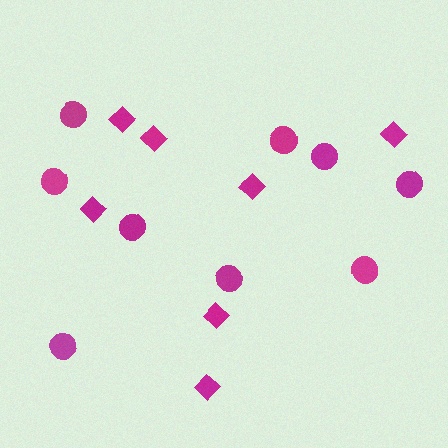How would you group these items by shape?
There are 2 groups: one group of circles (9) and one group of diamonds (7).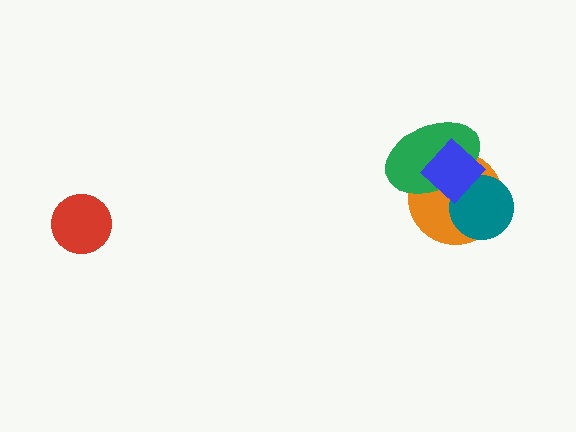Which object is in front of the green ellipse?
The blue diamond is in front of the green ellipse.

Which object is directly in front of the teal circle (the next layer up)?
The green ellipse is directly in front of the teal circle.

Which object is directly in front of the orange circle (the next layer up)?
The teal circle is directly in front of the orange circle.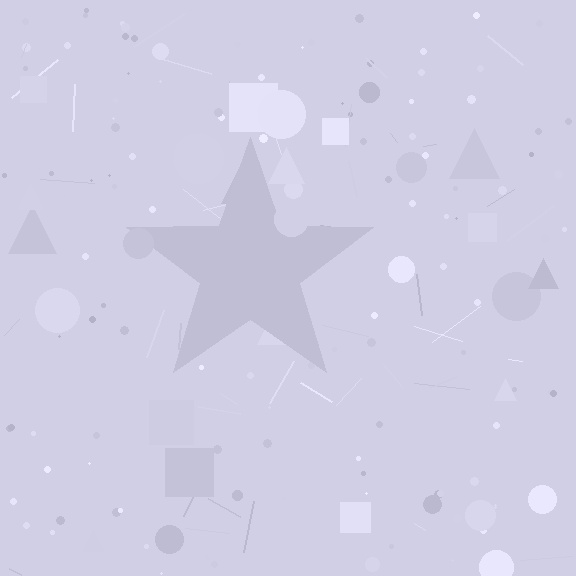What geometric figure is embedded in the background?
A star is embedded in the background.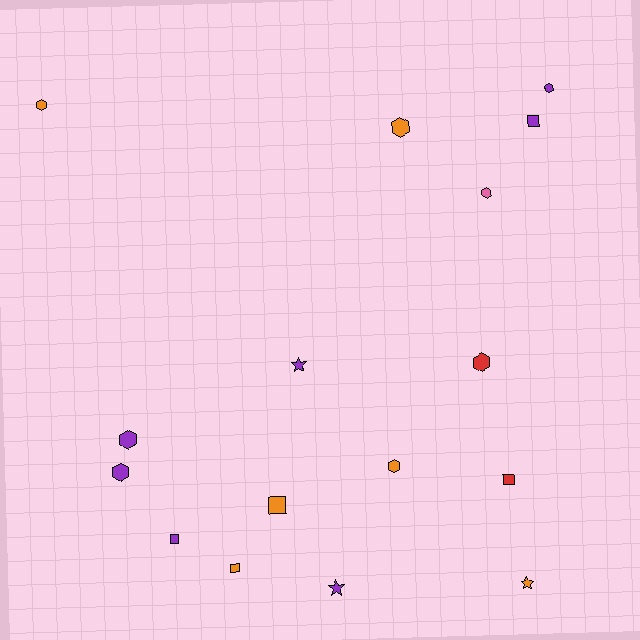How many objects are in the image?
There are 16 objects.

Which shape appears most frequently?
Hexagon, with 8 objects.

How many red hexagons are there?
There is 1 red hexagon.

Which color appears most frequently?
Purple, with 7 objects.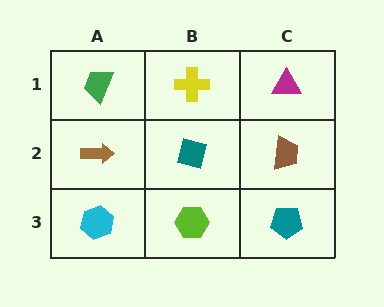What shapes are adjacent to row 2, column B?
A yellow cross (row 1, column B), a lime hexagon (row 3, column B), a brown arrow (row 2, column A), a brown trapezoid (row 2, column C).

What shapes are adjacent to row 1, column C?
A brown trapezoid (row 2, column C), a yellow cross (row 1, column B).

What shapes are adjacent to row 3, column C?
A brown trapezoid (row 2, column C), a lime hexagon (row 3, column B).